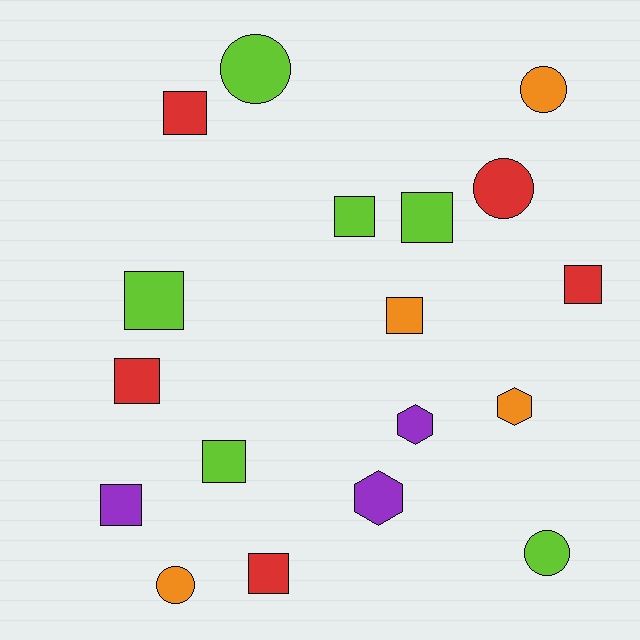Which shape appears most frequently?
Square, with 10 objects.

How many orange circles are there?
There are 2 orange circles.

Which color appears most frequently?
Lime, with 6 objects.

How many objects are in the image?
There are 18 objects.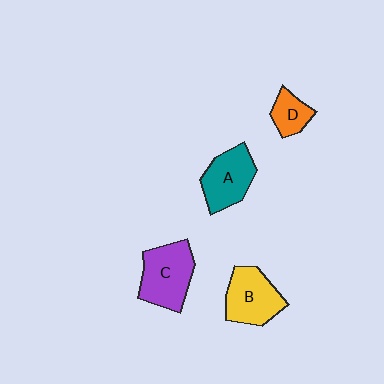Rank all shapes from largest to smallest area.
From largest to smallest: C (purple), B (yellow), A (teal), D (orange).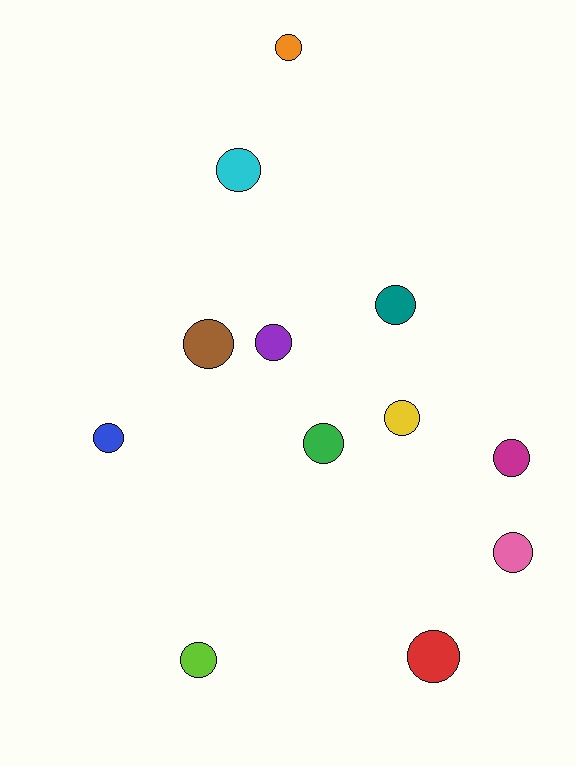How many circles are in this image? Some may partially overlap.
There are 12 circles.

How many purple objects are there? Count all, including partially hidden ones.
There is 1 purple object.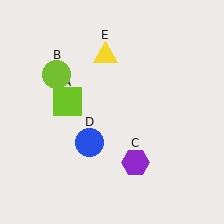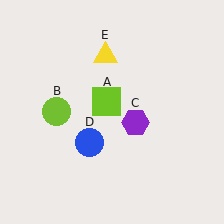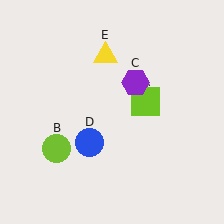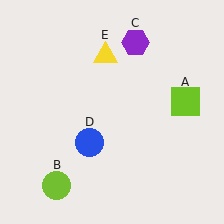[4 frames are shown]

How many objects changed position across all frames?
3 objects changed position: lime square (object A), lime circle (object B), purple hexagon (object C).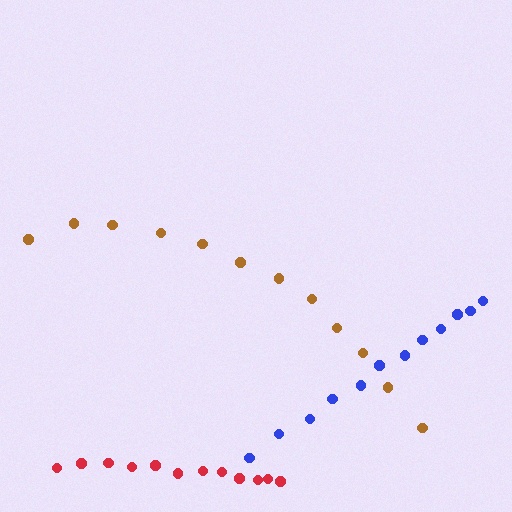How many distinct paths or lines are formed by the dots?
There are 3 distinct paths.